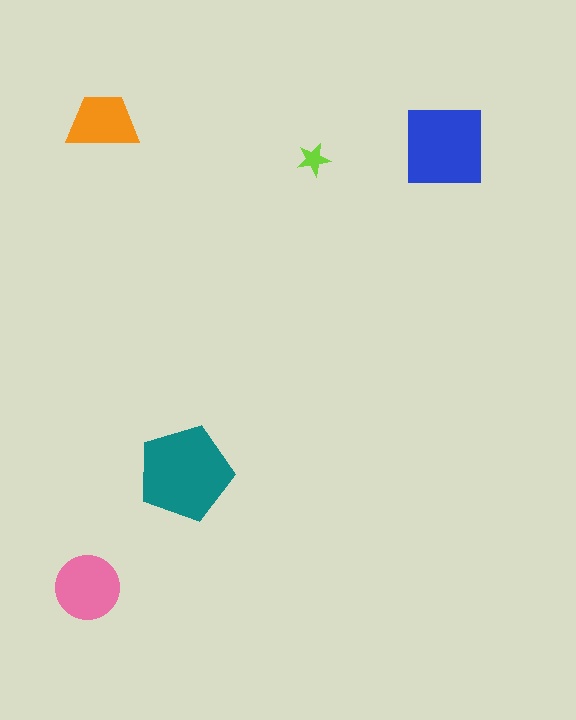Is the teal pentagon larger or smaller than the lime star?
Larger.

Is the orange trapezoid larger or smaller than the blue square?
Smaller.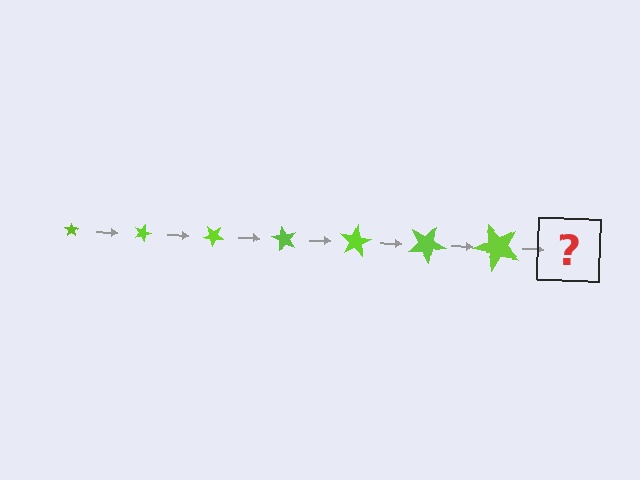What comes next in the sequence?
The next element should be a star, larger than the previous one and rotated 140 degrees from the start.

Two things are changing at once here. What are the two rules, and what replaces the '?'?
The two rules are that the star grows larger each step and it rotates 20 degrees each step. The '?' should be a star, larger than the previous one and rotated 140 degrees from the start.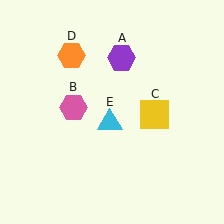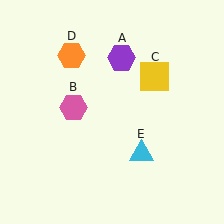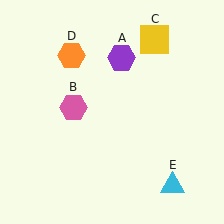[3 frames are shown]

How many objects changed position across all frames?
2 objects changed position: yellow square (object C), cyan triangle (object E).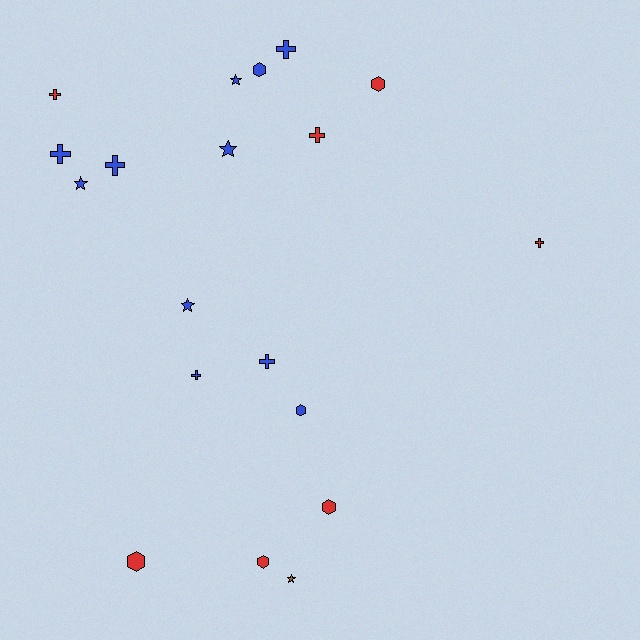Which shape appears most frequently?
Cross, with 8 objects.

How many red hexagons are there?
There are 4 red hexagons.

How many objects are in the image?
There are 19 objects.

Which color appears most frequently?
Blue, with 11 objects.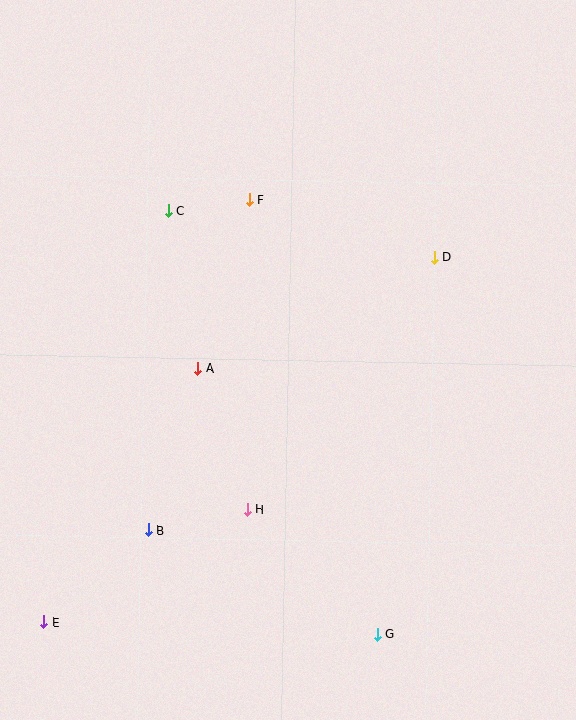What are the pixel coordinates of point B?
Point B is at (148, 530).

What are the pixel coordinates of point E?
Point E is at (43, 622).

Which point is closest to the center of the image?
Point A at (198, 368) is closest to the center.